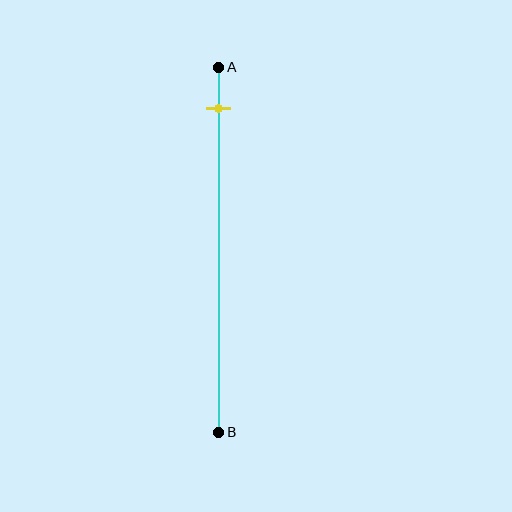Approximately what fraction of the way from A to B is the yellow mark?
The yellow mark is approximately 10% of the way from A to B.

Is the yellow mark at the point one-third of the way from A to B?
No, the mark is at about 10% from A, not at the 33% one-third point.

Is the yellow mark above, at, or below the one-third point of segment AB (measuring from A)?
The yellow mark is above the one-third point of segment AB.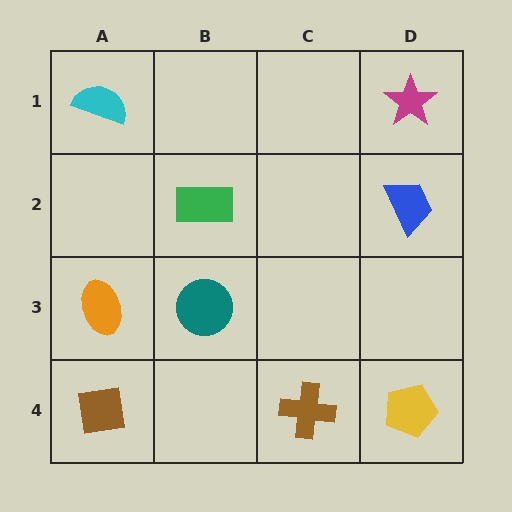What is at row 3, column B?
A teal circle.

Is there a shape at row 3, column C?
No, that cell is empty.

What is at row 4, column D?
A yellow pentagon.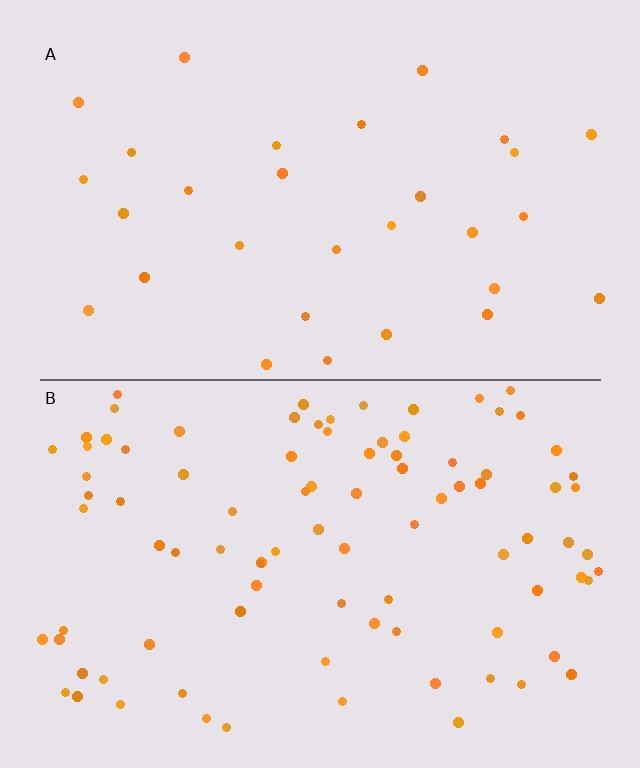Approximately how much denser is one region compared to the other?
Approximately 3.0× — region B over region A.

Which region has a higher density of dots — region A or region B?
B (the bottom).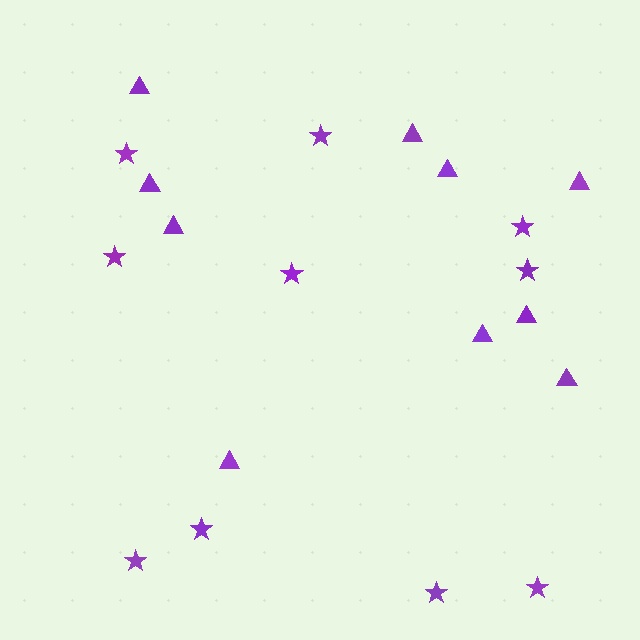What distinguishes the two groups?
There are 2 groups: one group of triangles (10) and one group of stars (10).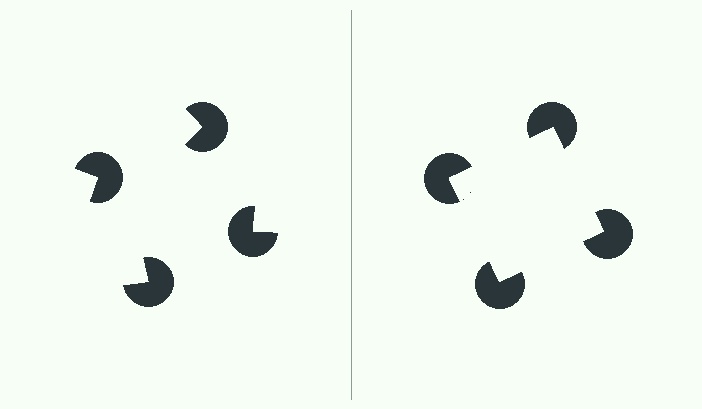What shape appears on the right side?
An illusory square.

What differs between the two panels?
The pac-man discs are positioned identically on both sides; only the wedge orientations differ. On the right they align to a square; on the left they are misaligned.